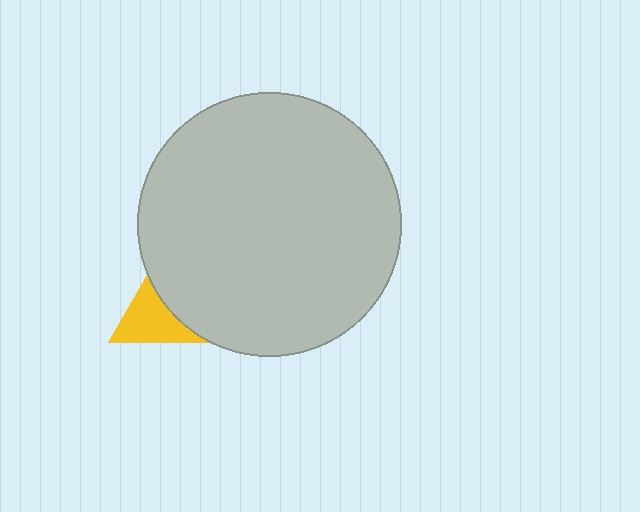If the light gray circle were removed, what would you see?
You would see the complete yellow triangle.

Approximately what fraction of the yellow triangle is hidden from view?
Roughly 64% of the yellow triangle is hidden behind the light gray circle.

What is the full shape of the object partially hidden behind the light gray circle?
The partially hidden object is a yellow triangle.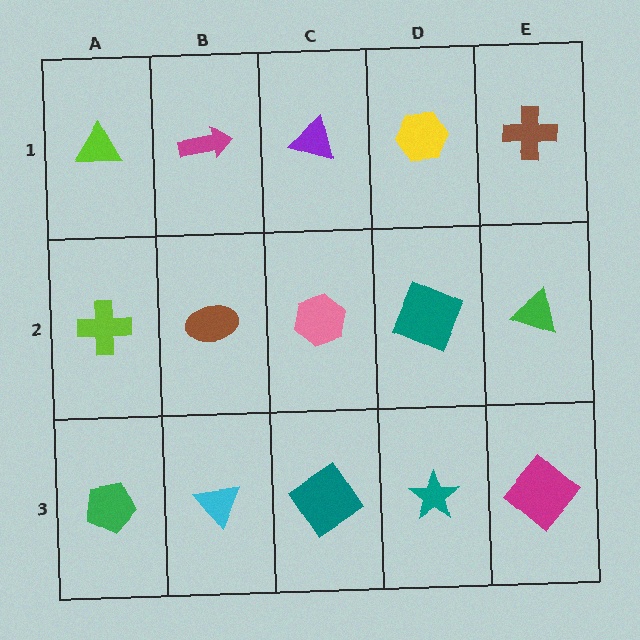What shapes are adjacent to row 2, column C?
A purple triangle (row 1, column C), a teal diamond (row 3, column C), a brown ellipse (row 2, column B), a teal square (row 2, column D).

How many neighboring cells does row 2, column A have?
3.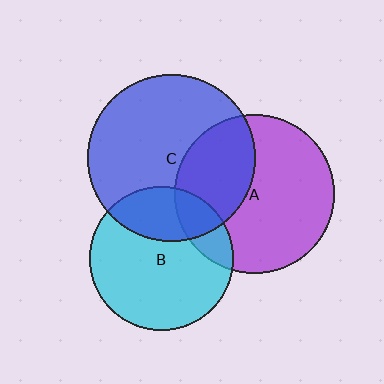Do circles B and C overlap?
Yes.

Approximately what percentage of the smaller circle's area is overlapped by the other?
Approximately 30%.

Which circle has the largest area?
Circle C (blue).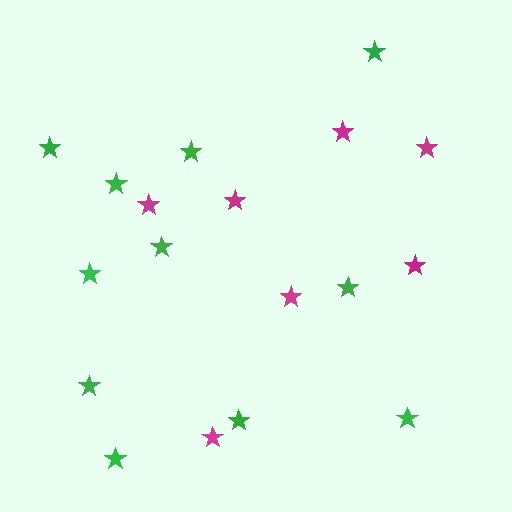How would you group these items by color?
There are 2 groups: one group of magenta stars (7) and one group of green stars (11).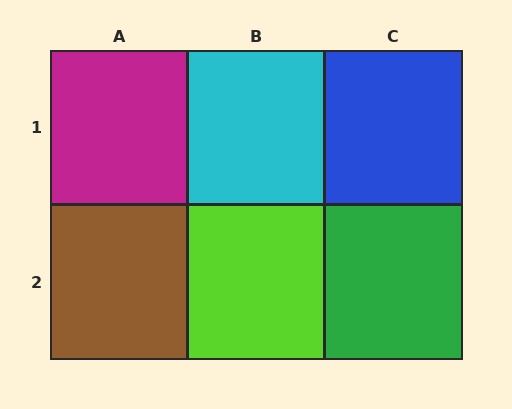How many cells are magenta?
1 cell is magenta.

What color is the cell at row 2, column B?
Lime.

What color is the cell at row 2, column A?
Brown.